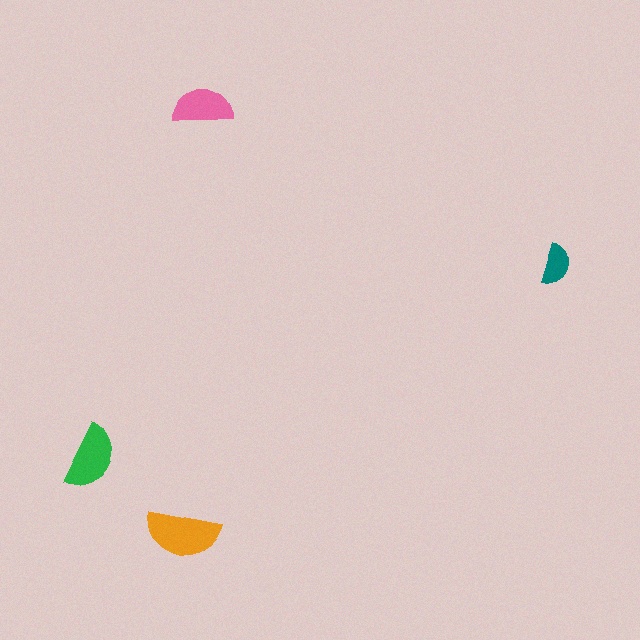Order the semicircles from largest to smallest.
the orange one, the green one, the pink one, the teal one.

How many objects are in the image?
There are 4 objects in the image.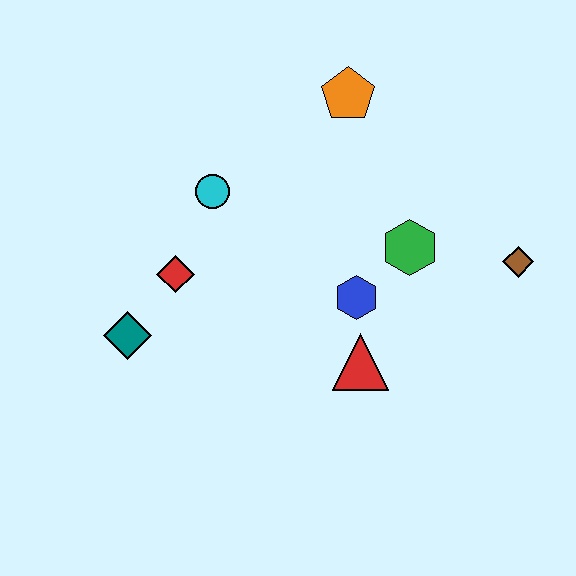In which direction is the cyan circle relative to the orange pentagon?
The cyan circle is to the left of the orange pentagon.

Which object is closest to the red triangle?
The blue hexagon is closest to the red triangle.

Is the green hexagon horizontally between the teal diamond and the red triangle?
No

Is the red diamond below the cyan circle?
Yes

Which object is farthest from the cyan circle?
The brown diamond is farthest from the cyan circle.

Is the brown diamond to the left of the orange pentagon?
No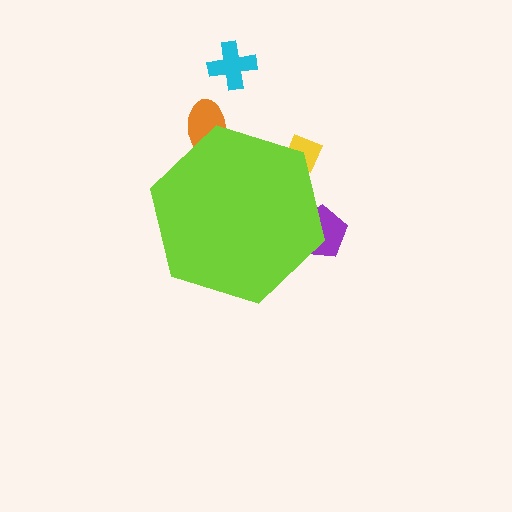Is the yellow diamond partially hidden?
Yes, the yellow diamond is partially hidden behind the lime hexagon.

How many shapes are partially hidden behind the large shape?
3 shapes are partially hidden.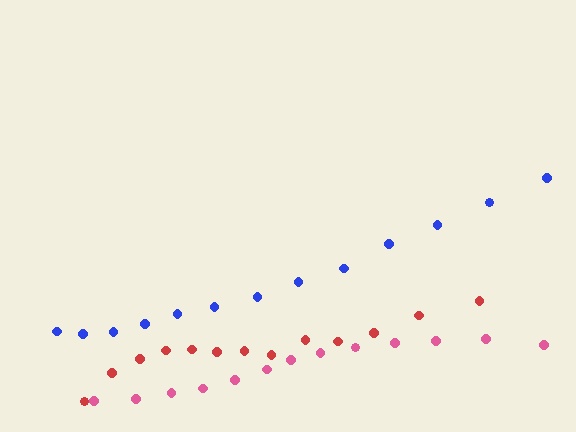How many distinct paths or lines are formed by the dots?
There are 3 distinct paths.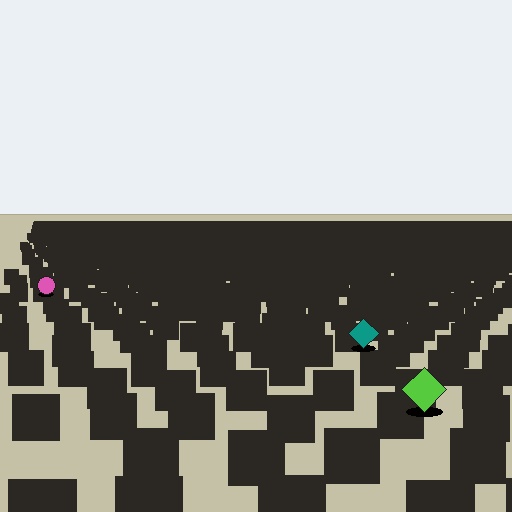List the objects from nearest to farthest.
From nearest to farthest: the lime diamond, the teal diamond, the pink circle.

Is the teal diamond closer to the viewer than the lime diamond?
No. The lime diamond is closer — you can tell from the texture gradient: the ground texture is coarser near it.